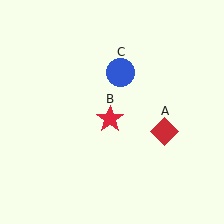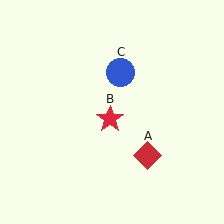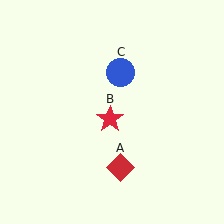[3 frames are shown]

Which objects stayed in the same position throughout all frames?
Red star (object B) and blue circle (object C) remained stationary.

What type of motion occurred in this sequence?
The red diamond (object A) rotated clockwise around the center of the scene.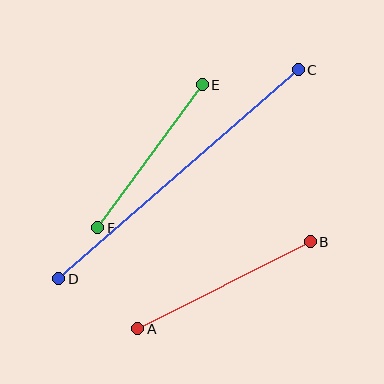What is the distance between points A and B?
The distance is approximately 193 pixels.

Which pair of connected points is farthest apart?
Points C and D are farthest apart.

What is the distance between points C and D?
The distance is approximately 318 pixels.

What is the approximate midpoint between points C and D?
The midpoint is at approximately (178, 174) pixels.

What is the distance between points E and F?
The distance is approximately 177 pixels.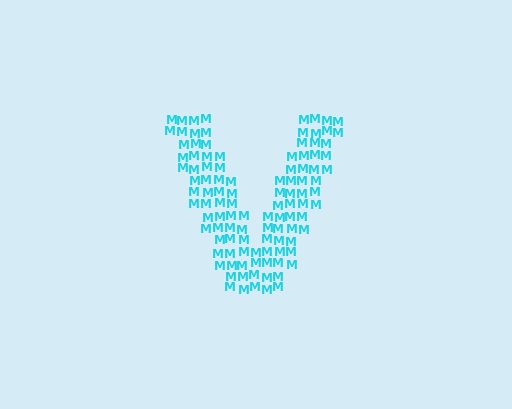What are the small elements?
The small elements are letter M's.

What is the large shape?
The large shape is the letter V.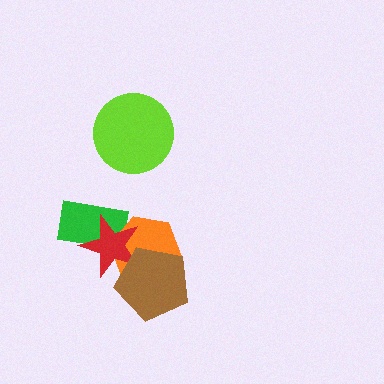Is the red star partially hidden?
Yes, it is partially covered by another shape.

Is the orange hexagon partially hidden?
Yes, it is partially covered by another shape.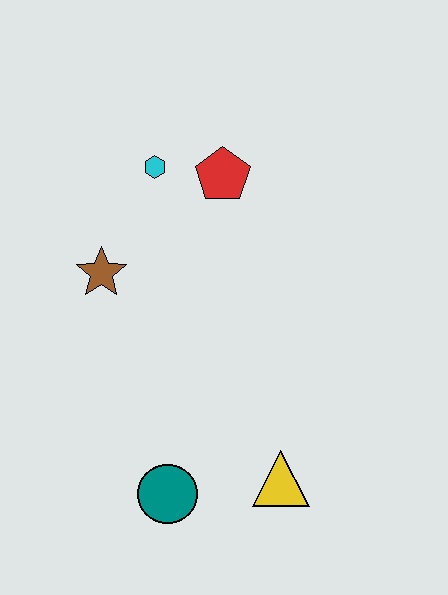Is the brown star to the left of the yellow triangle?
Yes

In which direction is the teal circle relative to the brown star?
The teal circle is below the brown star.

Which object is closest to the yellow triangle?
The teal circle is closest to the yellow triangle.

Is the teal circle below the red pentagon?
Yes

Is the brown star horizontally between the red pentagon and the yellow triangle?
No